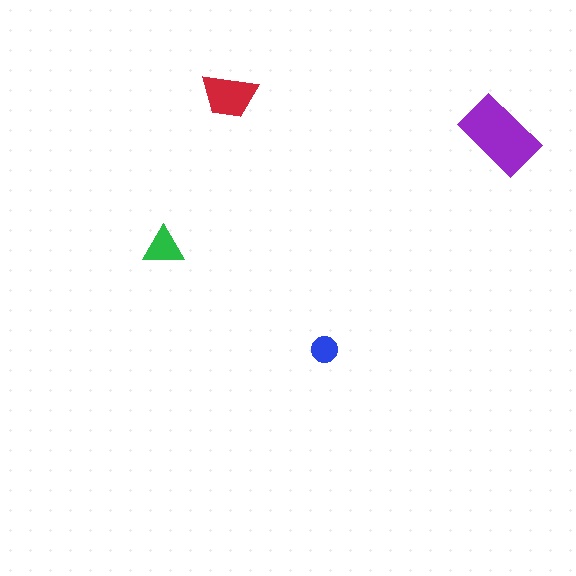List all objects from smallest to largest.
The blue circle, the green triangle, the red trapezoid, the purple rectangle.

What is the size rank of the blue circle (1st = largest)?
4th.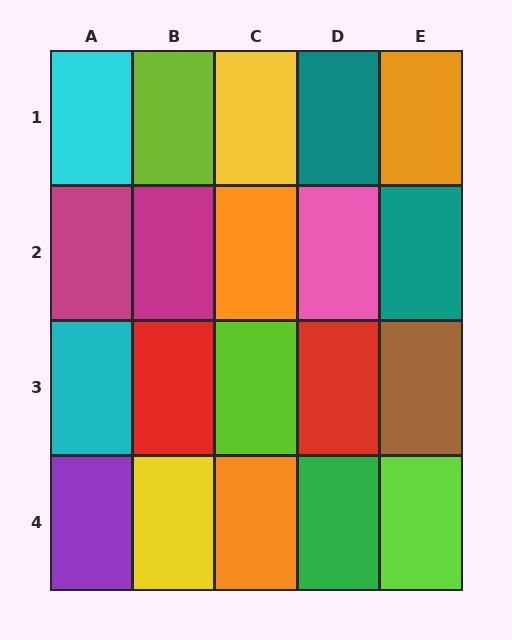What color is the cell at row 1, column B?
Lime.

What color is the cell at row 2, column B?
Magenta.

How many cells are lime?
3 cells are lime.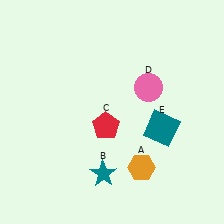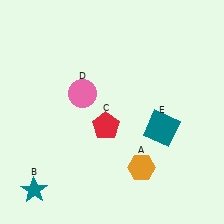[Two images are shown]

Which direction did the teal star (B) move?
The teal star (B) moved left.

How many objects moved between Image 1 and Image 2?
2 objects moved between the two images.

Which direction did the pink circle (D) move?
The pink circle (D) moved left.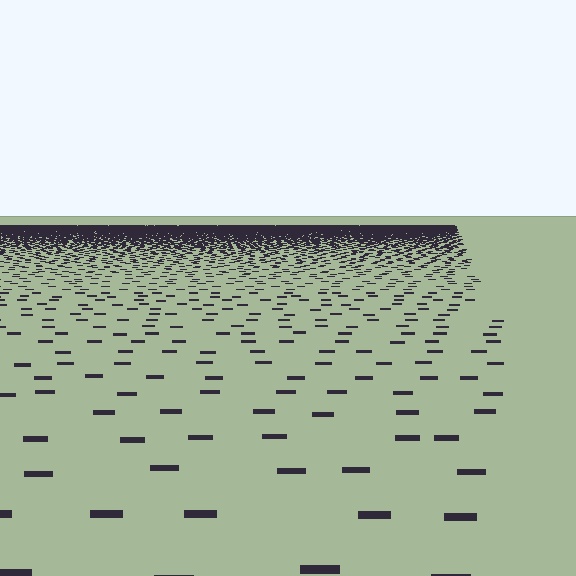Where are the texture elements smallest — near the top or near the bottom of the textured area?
Near the top.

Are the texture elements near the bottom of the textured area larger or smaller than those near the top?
Larger. Near the bottom, elements are closer to the viewer and appear at a bigger on-screen size.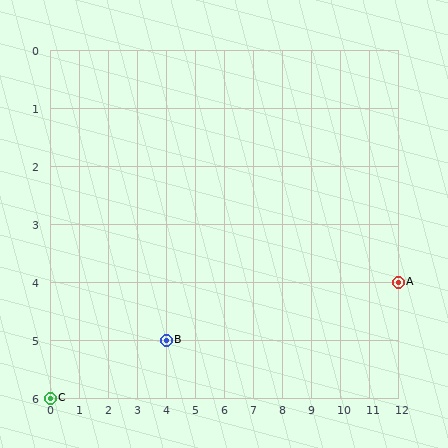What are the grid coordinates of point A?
Point A is at grid coordinates (12, 4).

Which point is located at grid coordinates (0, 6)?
Point C is at (0, 6).